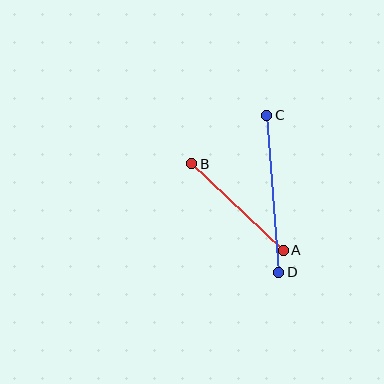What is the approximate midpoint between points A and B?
The midpoint is at approximately (237, 207) pixels.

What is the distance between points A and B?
The distance is approximately 126 pixels.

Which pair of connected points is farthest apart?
Points C and D are farthest apart.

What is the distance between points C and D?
The distance is approximately 158 pixels.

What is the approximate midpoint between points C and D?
The midpoint is at approximately (273, 194) pixels.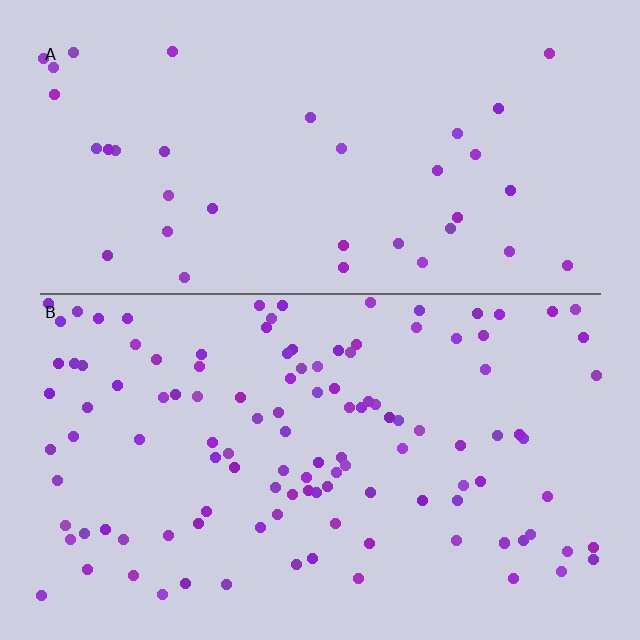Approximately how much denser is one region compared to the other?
Approximately 3.2× — region B over region A.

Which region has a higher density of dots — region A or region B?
B (the bottom).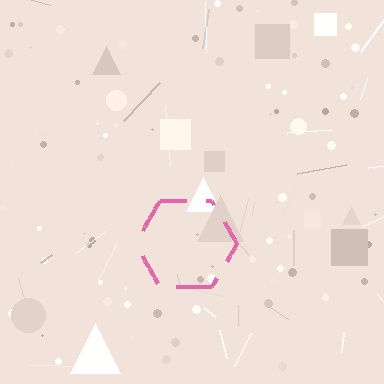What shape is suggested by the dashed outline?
The dashed outline suggests a hexagon.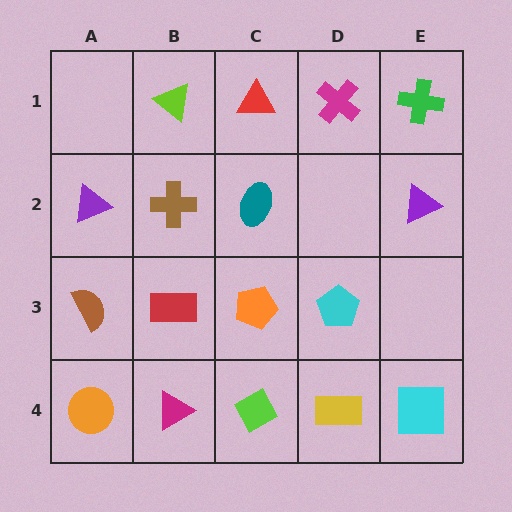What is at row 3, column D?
A cyan pentagon.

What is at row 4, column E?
A cyan square.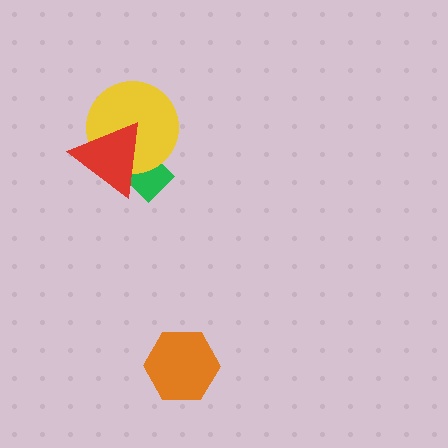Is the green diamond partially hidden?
Yes, it is partially covered by another shape.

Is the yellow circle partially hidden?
Yes, it is partially covered by another shape.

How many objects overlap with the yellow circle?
2 objects overlap with the yellow circle.